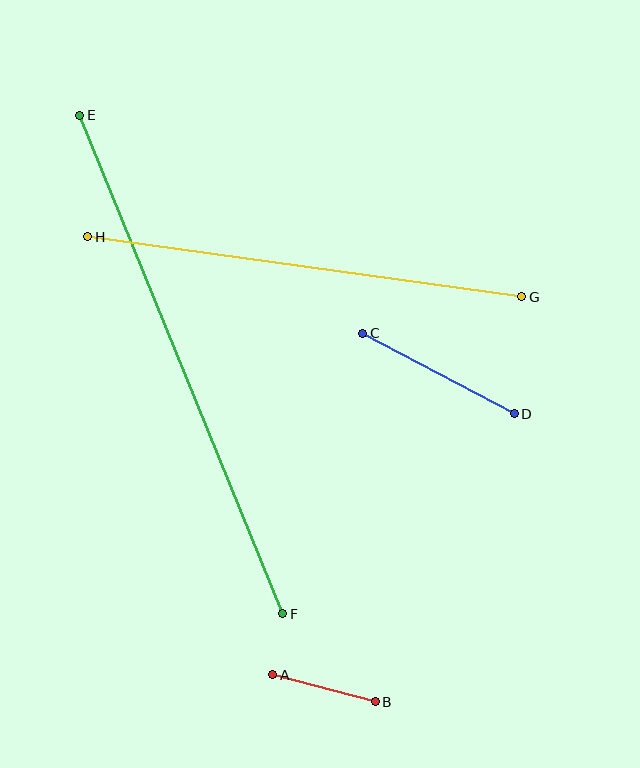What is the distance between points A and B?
The distance is approximately 106 pixels.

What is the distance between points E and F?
The distance is approximately 538 pixels.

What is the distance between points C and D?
The distance is approximately 172 pixels.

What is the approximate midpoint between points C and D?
The midpoint is at approximately (439, 374) pixels.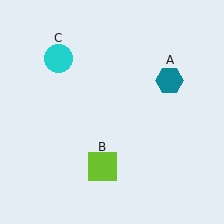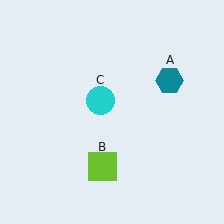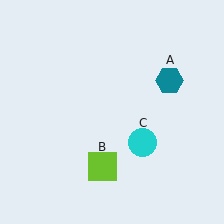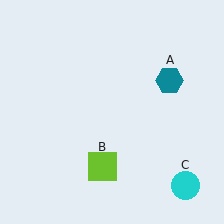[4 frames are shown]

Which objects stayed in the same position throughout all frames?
Teal hexagon (object A) and lime square (object B) remained stationary.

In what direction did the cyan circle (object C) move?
The cyan circle (object C) moved down and to the right.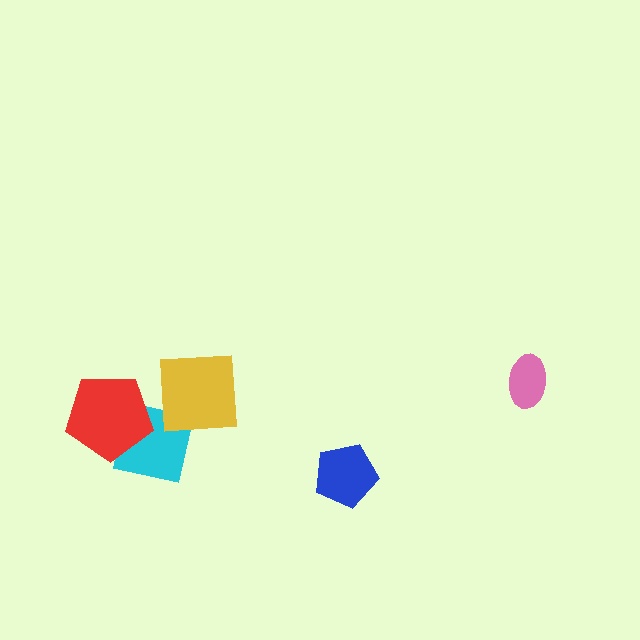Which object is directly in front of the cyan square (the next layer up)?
The red pentagon is directly in front of the cyan square.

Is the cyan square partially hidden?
Yes, it is partially covered by another shape.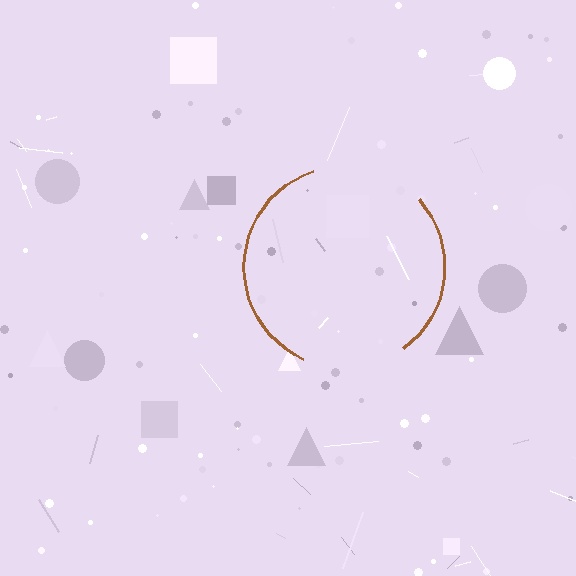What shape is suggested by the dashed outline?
The dashed outline suggests a circle.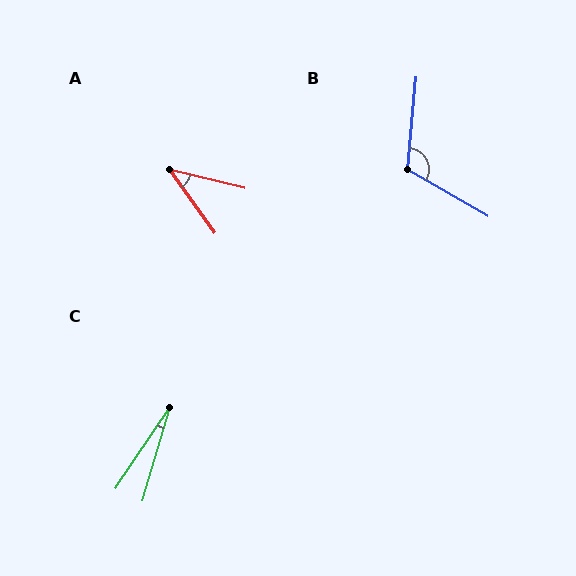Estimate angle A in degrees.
Approximately 40 degrees.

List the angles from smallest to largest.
C (17°), A (40°), B (115°).